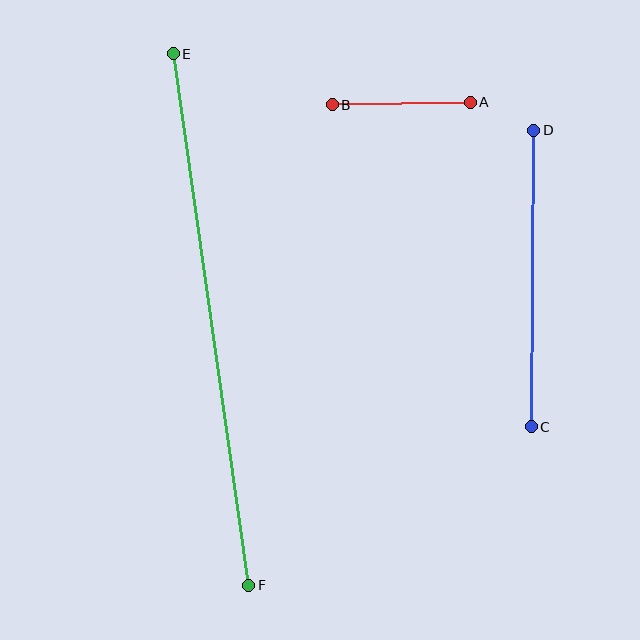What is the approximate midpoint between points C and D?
The midpoint is at approximately (532, 279) pixels.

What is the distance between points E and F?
The distance is approximately 536 pixels.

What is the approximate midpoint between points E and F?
The midpoint is at approximately (211, 320) pixels.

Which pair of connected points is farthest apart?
Points E and F are farthest apart.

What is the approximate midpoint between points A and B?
The midpoint is at approximately (401, 103) pixels.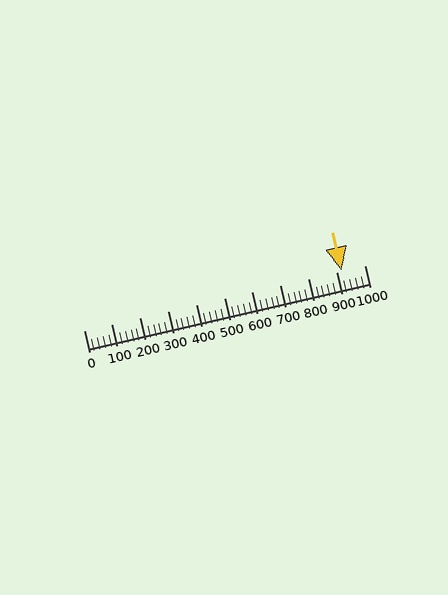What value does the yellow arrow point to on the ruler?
The yellow arrow points to approximately 918.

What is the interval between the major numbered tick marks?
The major tick marks are spaced 100 units apart.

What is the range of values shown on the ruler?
The ruler shows values from 0 to 1000.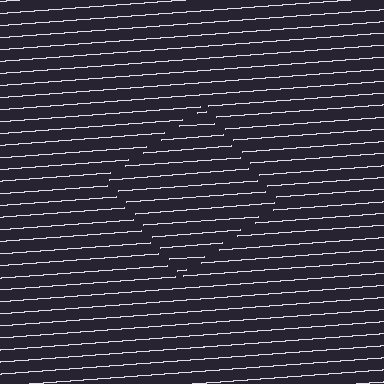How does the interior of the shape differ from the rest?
The interior of the shape contains the same grating, shifted by half a period — the contour is defined by the phase discontinuity where line-ends from the inner and outer gratings abut.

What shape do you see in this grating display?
An illusory square. The interior of the shape contains the same grating, shifted by half a period — the contour is defined by the phase discontinuity where line-ends from the inner and outer gratings abut.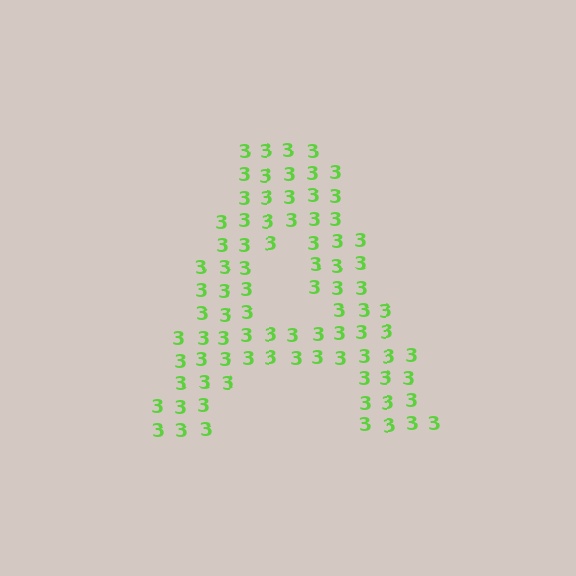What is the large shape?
The large shape is the letter A.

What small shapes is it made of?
It is made of small digit 3's.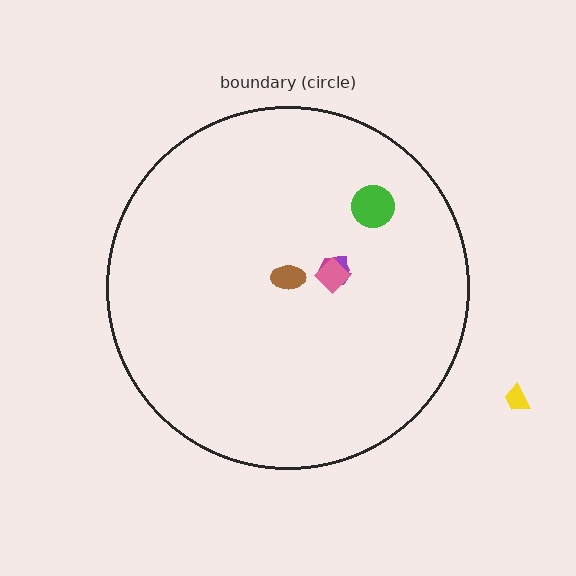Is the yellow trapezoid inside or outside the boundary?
Outside.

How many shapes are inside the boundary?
5 inside, 1 outside.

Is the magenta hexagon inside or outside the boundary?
Inside.